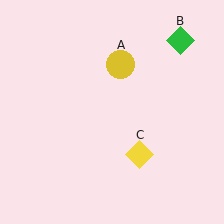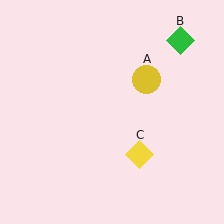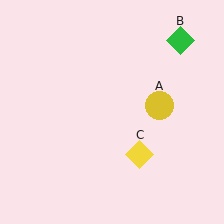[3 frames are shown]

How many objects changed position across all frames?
1 object changed position: yellow circle (object A).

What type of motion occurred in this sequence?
The yellow circle (object A) rotated clockwise around the center of the scene.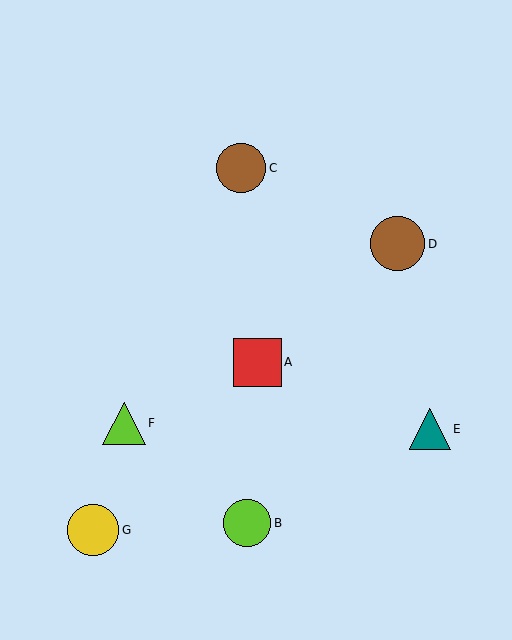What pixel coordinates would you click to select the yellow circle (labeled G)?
Click at (93, 530) to select the yellow circle G.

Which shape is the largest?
The brown circle (labeled D) is the largest.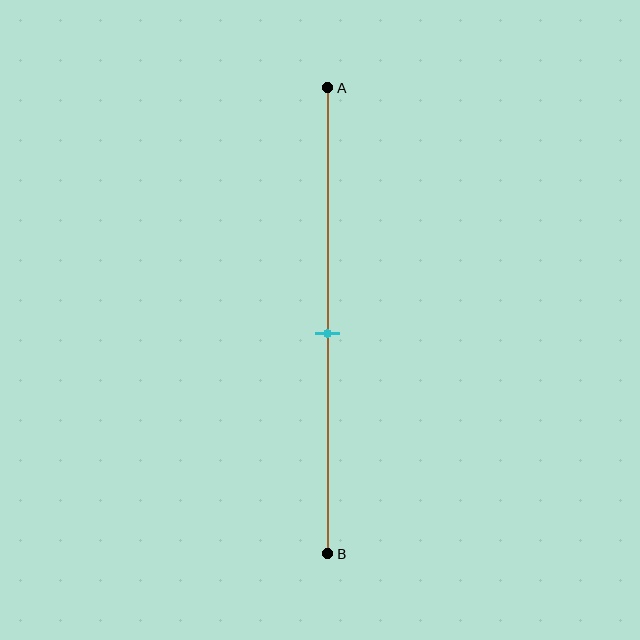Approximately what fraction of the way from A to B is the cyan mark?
The cyan mark is approximately 55% of the way from A to B.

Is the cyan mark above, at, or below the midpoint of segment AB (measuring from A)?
The cyan mark is approximately at the midpoint of segment AB.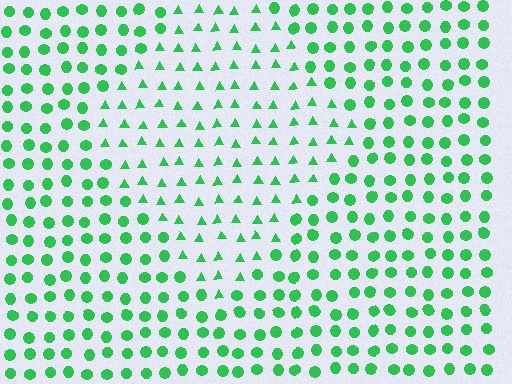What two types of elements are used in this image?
The image uses triangles inside the diamond region and circles outside it.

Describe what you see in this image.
The image is filled with small green elements arranged in a uniform grid. A diamond-shaped region contains triangles, while the surrounding area contains circles. The boundary is defined purely by the change in element shape.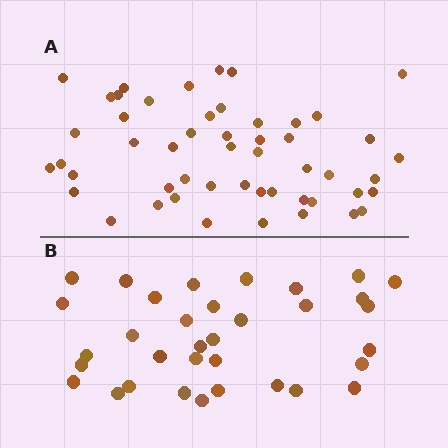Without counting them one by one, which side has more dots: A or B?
Region A (the top region) has more dots.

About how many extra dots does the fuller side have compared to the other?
Region A has approximately 15 more dots than region B.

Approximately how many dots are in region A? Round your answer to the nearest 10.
About 50 dots. (The exact count is 51, which rounds to 50.)